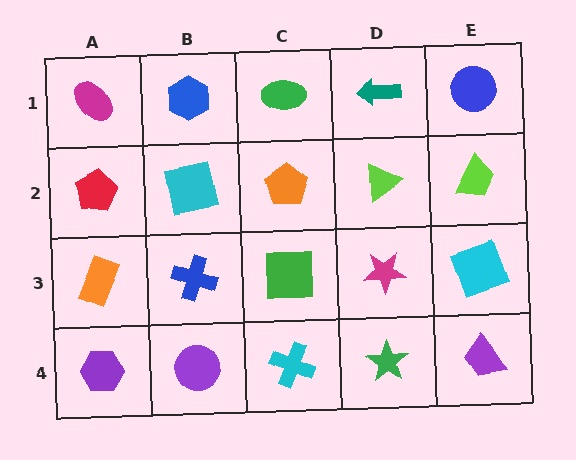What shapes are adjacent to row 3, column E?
A lime trapezoid (row 2, column E), a purple trapezoid (row 4, column E), a magenta star (row 3, column D).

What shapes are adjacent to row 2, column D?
A teal arrow (row 1, column D), a magenta star (row 3, column D), an orange pentagon (row 2, column C), a lime trapezoid (row 2, column E).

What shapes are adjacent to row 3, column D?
A lime triangle (row 2, column D), a green star (row 4, column D), a green square (row 3, column C), a cyan square (row 3, column E).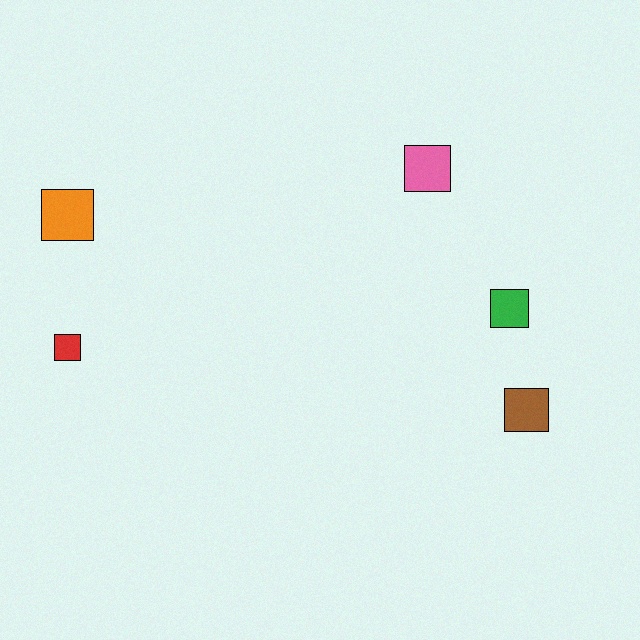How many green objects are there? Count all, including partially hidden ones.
There is 1 green object.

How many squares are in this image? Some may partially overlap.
There are 5 squares.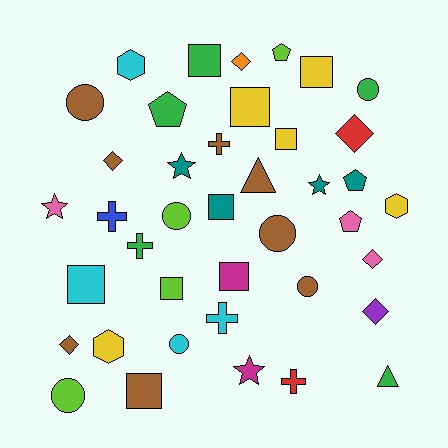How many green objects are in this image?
There are 5 green objects.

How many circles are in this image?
There are 7 circles.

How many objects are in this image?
There are 40 objects.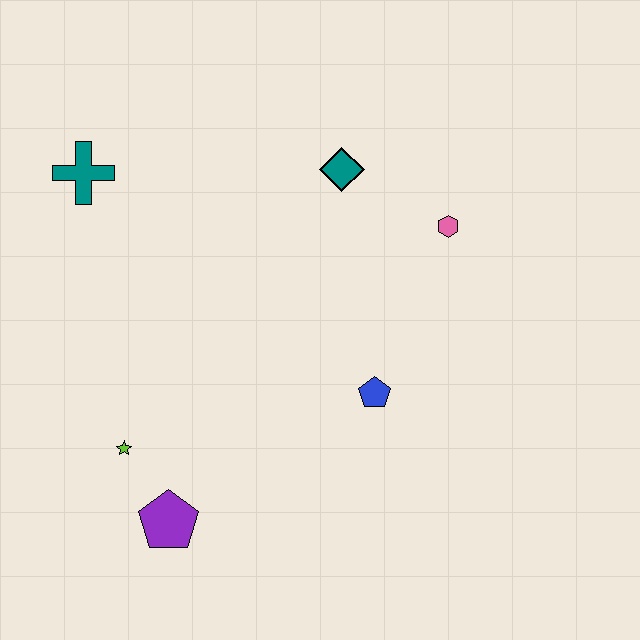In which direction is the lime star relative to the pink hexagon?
The lime star is to the left of the pink hexagon.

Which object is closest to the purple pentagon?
The lime star is closest to the purple pentagon.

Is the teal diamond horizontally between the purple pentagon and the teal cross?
No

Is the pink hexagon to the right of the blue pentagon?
Yes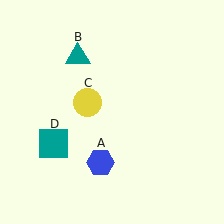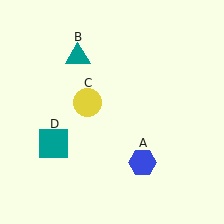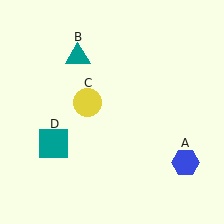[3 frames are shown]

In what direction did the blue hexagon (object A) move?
The blue hexagon (object A) moved right.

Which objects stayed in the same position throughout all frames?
Teal triangle (object B) and yellow circle (object C) and teal square (object D) remained stationary.